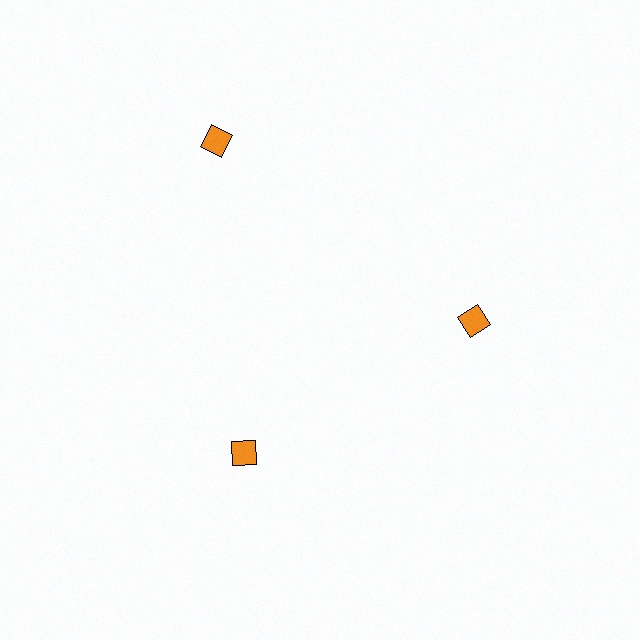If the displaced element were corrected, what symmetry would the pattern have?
It would have 3-fold rotational symmetry — the pattern would map onto itself every 120 degrees.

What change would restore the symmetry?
The symmetry would be restored by moving it inward, back onto the ring so that all 3 diamonds sit at equal angles and equal distance from the center.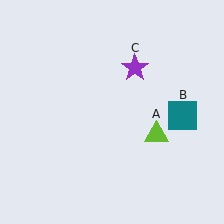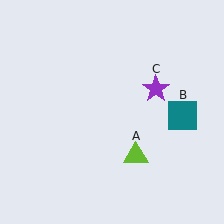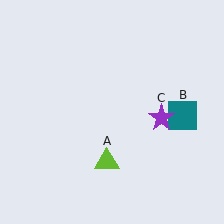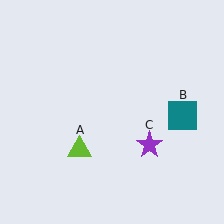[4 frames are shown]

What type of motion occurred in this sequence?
The lime triangle (object A), purple star (object C) rotated clockwise around the center of the scene.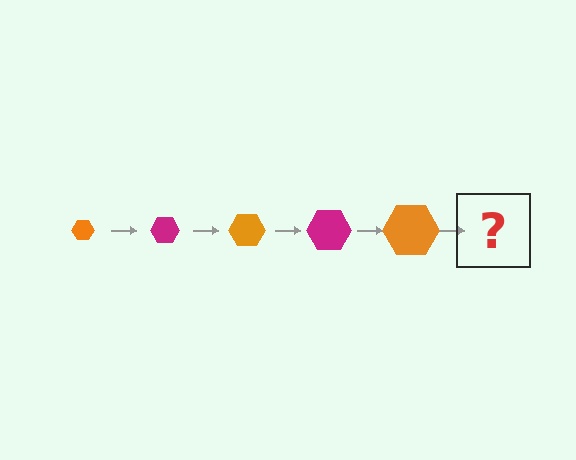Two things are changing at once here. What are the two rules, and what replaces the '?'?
The two rules are that the hexagon grows larger each step and the color cycles through orange and magenta. The '?' should be a magenta hexagon, larger than the previous one.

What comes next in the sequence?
The next element should be a magenta hexagon, larger than the previous one.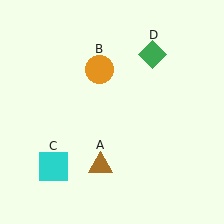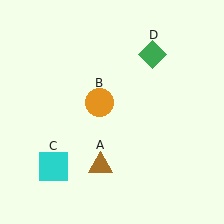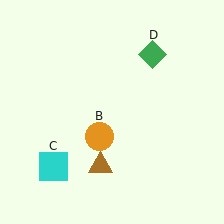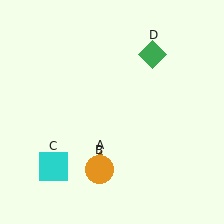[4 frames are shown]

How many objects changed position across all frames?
1 object changed position: orange circle (object B).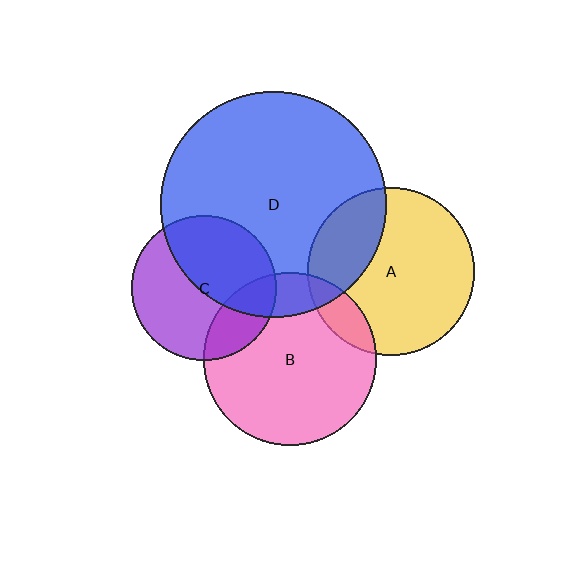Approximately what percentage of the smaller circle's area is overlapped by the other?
Approximately 15%.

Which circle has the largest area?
Circle D (blue).